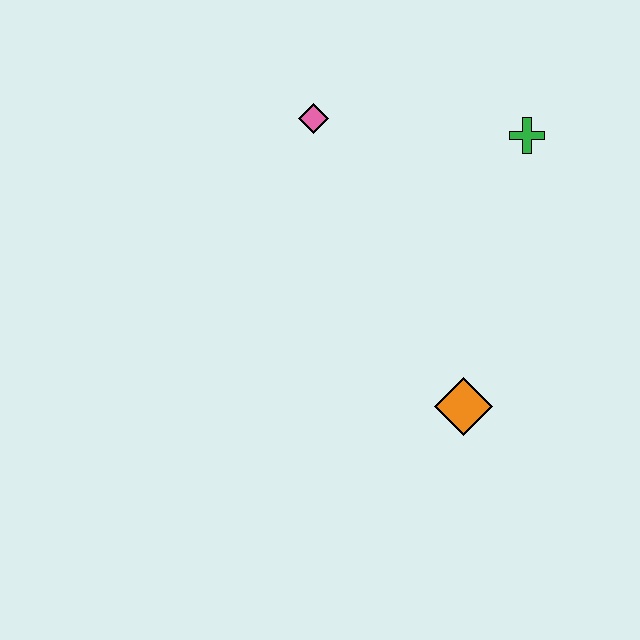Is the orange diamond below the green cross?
Yes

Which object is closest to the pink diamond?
The green cross is closest to the pink diamond.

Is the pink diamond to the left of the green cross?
Yes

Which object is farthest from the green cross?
The orange diamond is farthest from the green cross.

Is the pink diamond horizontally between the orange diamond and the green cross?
No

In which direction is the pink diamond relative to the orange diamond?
The pink diamond is above the orange diamond.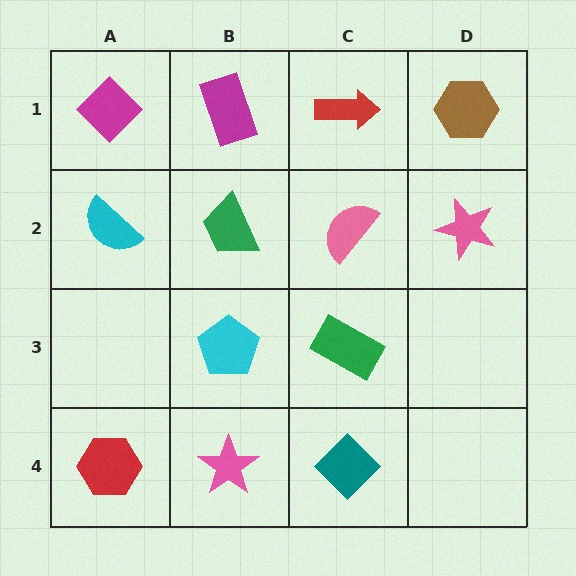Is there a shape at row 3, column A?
No, that cell is empty.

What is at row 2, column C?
A pink semicircle.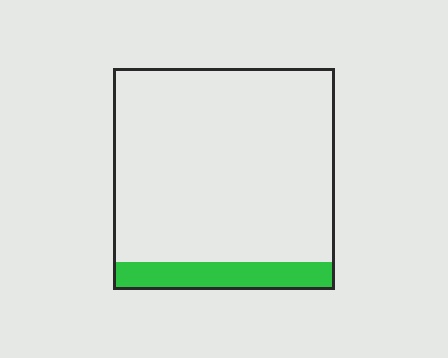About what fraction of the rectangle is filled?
About one eighth (1/8).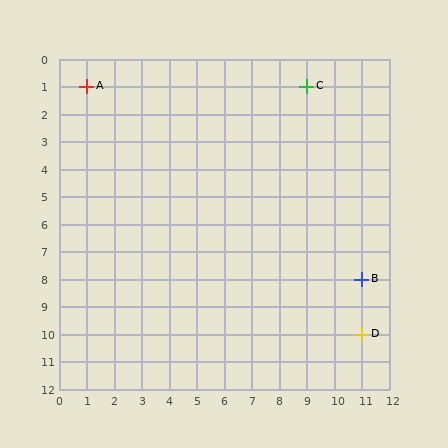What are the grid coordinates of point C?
Point C is at grid coordinates (9, 1).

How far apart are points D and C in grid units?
Points D and C are 2 columns and 9 rows apart (about 9.2 grid units diagonally).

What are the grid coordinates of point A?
Point A is at grid coordinates (1, 1).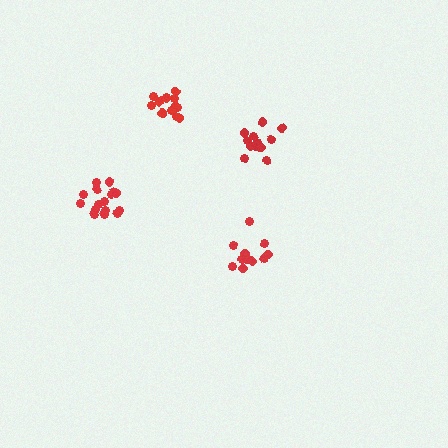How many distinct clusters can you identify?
There are 4 distinct clusters.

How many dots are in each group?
Group 1: 14 dots, Group 2: 12 dots, Group 3: 16 dots, Group 4: 13 dots (55 total).